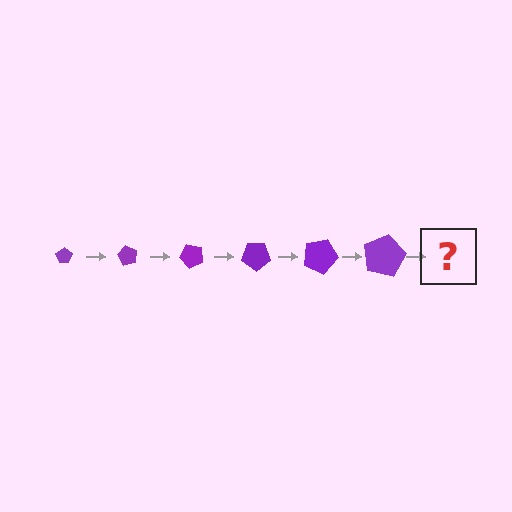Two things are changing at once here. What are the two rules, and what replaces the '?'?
The two rules are that the pentagon grows larger each step and it rotates 60 degrees each step. The '?' should be a pentagon, larger than the previous one and rotated 360 degrees from the start.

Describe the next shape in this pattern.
It should be a pentagon, larger than the previous one and rotated 360 degrees from the start.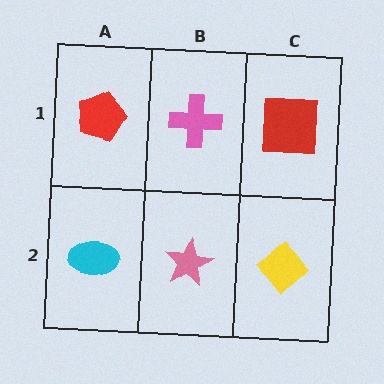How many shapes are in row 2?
3 shapes.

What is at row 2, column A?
A cyan ellipse.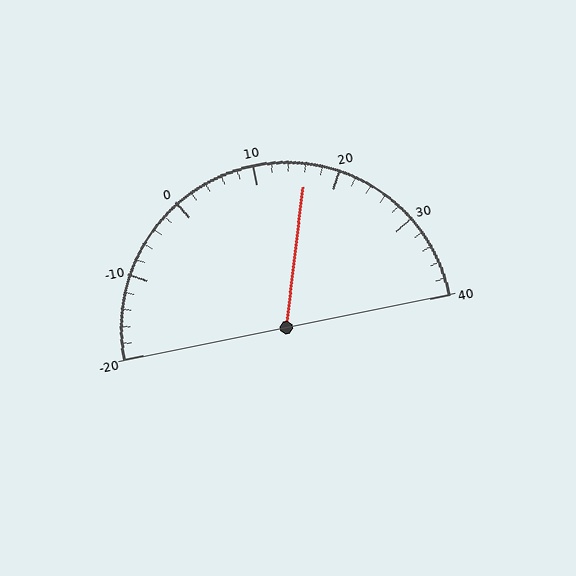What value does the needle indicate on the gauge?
The needle indicates approximately 16.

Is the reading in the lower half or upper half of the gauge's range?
The reading is in the upper half of the range (-20 to 40).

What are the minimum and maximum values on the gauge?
The gauge ranges from -20 to 40.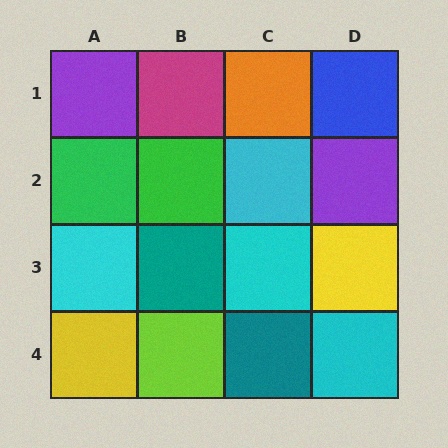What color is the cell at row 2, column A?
Green.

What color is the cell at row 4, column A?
Yellow.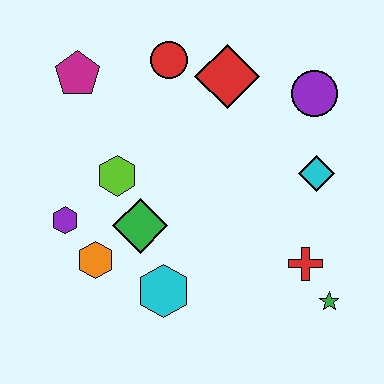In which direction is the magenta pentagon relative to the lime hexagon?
The magenta pentagon is above the lime hexagon.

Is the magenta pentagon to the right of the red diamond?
No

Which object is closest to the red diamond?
The red circle is closest to the red diamond.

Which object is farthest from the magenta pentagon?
The green star is farthest from the magenta pentagon.